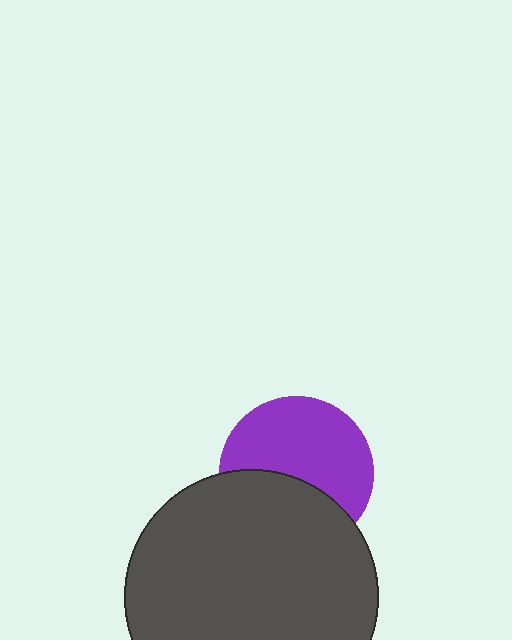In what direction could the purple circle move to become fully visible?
The purple circle could move up. That would shift it out from behind the dark gray circle entirely.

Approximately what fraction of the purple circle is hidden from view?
Roughly 41% of the purple circle is hidden behind the dark gray circle.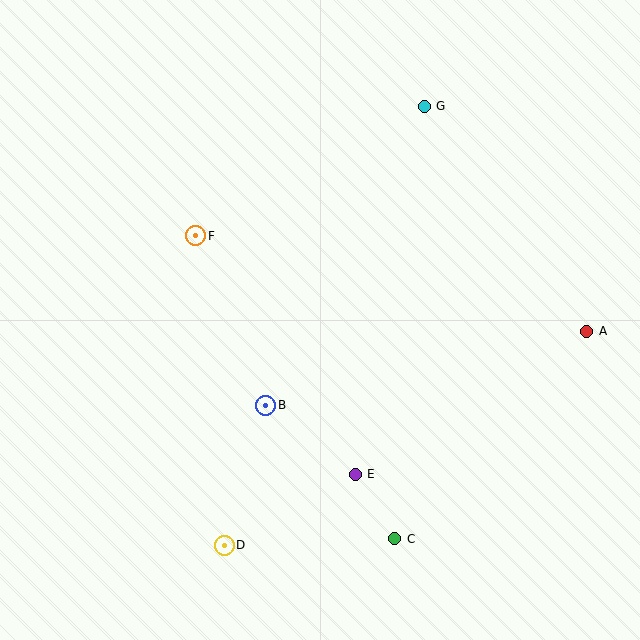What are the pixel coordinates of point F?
Point F is at (196, 236).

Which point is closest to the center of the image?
Point B at (266, 405) is closest to the center.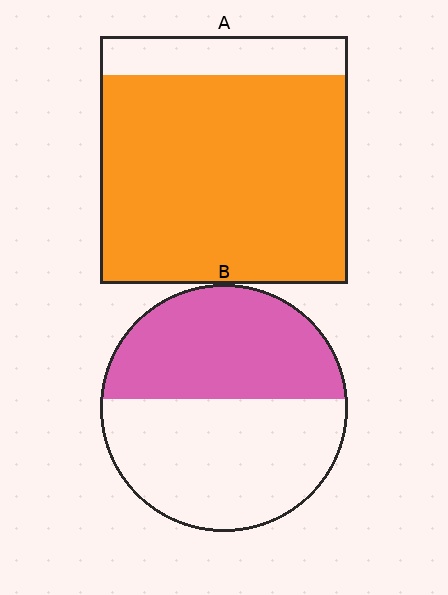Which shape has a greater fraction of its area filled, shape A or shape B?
Shape A.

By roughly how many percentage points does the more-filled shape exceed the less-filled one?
By roughly 40 percentage points (A over B).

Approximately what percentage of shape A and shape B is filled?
A is approximately 85% and B is approximately 45%.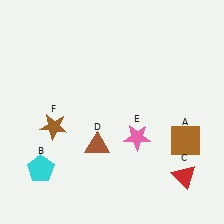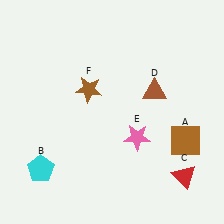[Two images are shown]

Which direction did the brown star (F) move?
The brown star (F) moved up.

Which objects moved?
The objects that moved are: the brown triangle (D), the brown star (F).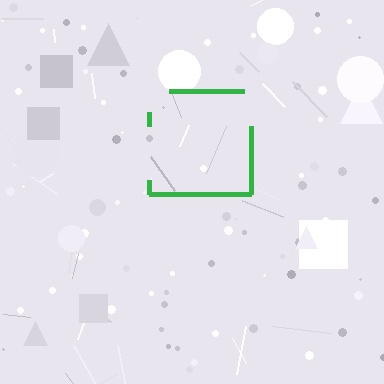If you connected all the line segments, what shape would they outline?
They would outline a square.